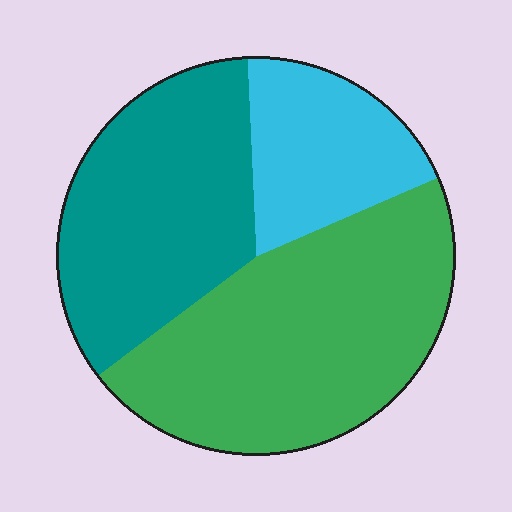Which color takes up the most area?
Green, at roughly 45%.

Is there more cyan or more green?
Green.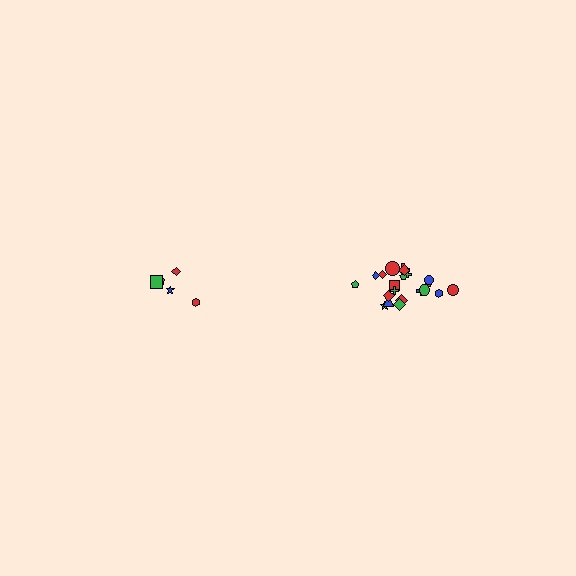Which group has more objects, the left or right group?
The right group.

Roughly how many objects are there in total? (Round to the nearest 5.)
Roughly 25 objects in total.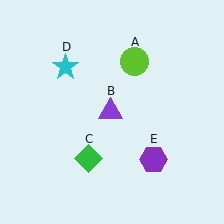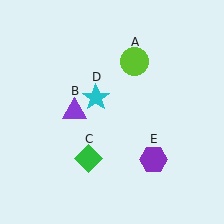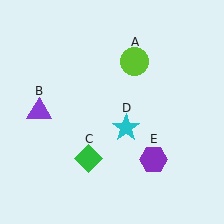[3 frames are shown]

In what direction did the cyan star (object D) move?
The cyan star (object D) moved down and to the right.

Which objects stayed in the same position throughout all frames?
Lime circle (object A) and green diamond (object C) and purple hexagon (object E) remained stationary.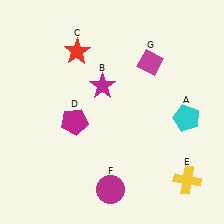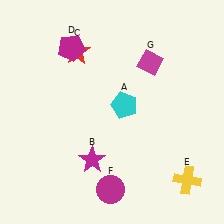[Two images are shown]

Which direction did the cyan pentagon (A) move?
The cyan pentagon (A) moved left.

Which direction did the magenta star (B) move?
The magenta star (B) moved down.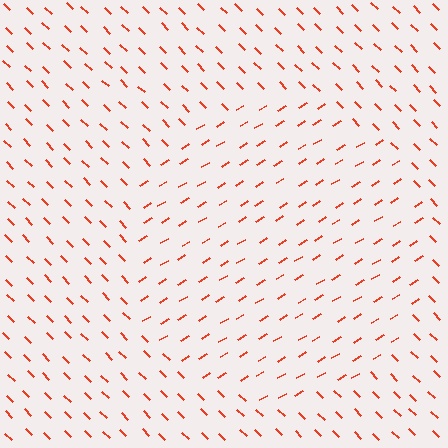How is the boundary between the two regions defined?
The boundary is defined purely by a change in line orientation (approximately 76 degrees difference). All lines are the same color and thickness.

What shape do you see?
I see a circle.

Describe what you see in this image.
The image is filled with small red line segments. A circle region in the image has lines oriented differently from the surrounding lines, creating a visible texture boundary.